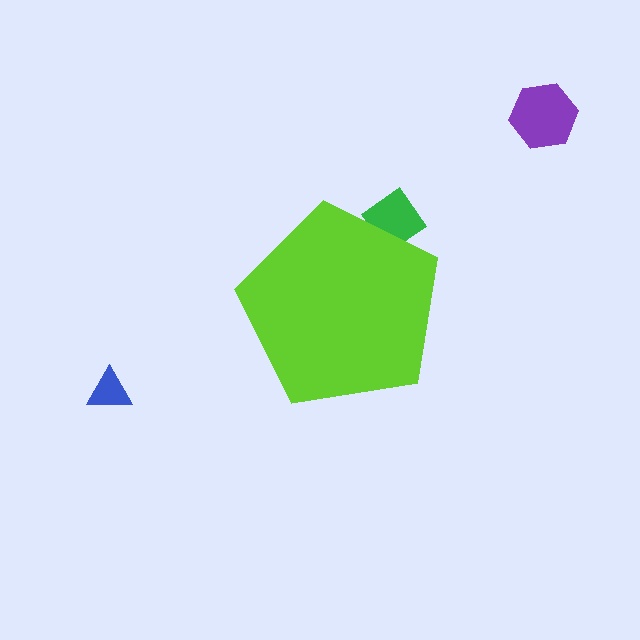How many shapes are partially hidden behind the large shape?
1 shape is partially hidden.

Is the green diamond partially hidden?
Yes, the green diamond is partially hidden behind the lime pentagon.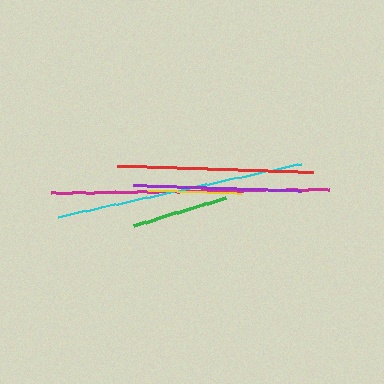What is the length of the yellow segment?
The yellow segment is approximately 93 pixels long.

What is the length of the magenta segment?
The magenta segment is approximately 279 pixels long.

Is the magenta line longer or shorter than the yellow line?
The magenta line is longer than the yellow line.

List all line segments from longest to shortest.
From longest to shortest: magenta, cyan, red, purple, green, yellow.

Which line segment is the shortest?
The yellow line is the shortest at approximately 93 pixels.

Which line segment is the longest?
The magenta line is the longest at approximately 279 pixels.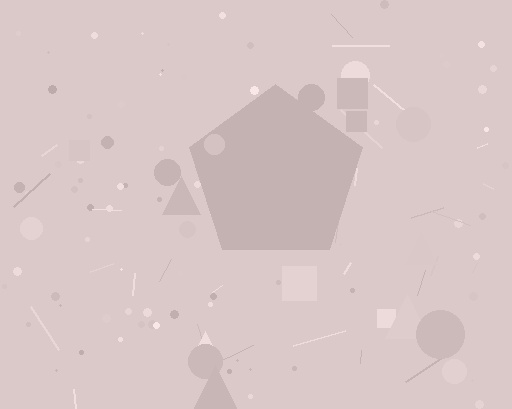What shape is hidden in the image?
A pentagon is hidden in the image.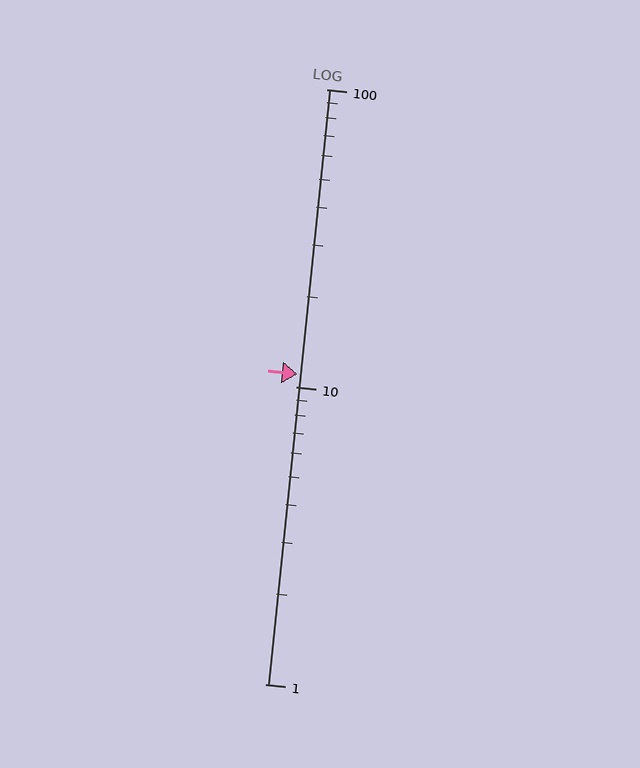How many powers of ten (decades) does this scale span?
The scale spans 2 decades, from 1 to 100.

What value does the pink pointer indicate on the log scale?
The pointer indicates approximately 11.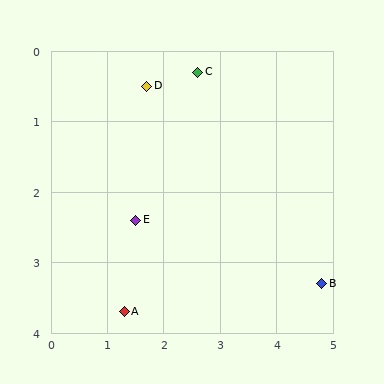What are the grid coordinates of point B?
Point B is at approximately (4.8, 3.3).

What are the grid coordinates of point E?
Point E is at approximately (1.5, 2.4).